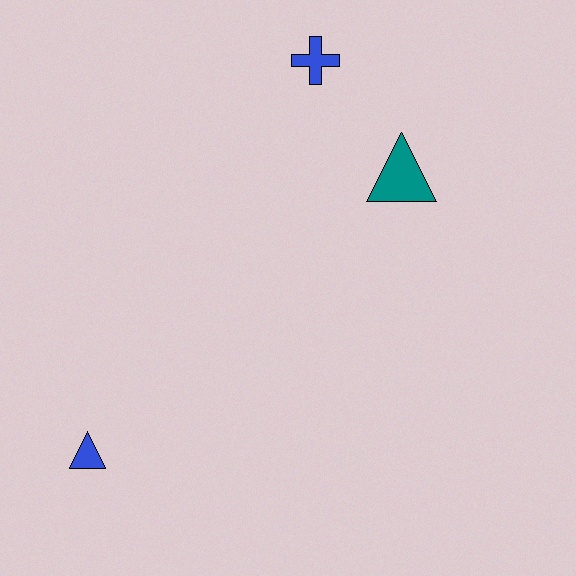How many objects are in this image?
There are 3 objects.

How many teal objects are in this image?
There is 1 teal object.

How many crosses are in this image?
There is 1 cross.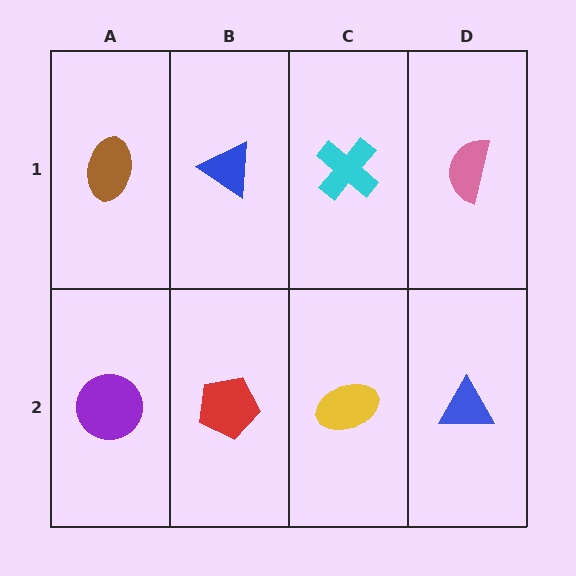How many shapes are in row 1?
4 shapes.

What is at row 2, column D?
A blue triangle.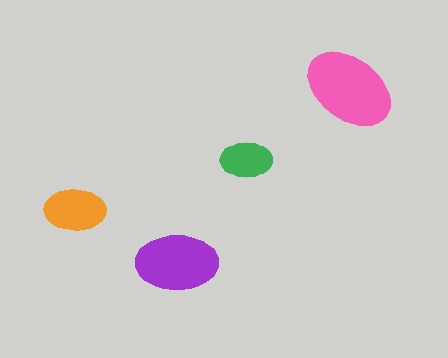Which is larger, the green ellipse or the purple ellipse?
The purple one.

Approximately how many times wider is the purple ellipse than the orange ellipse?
About 1.5 times wider.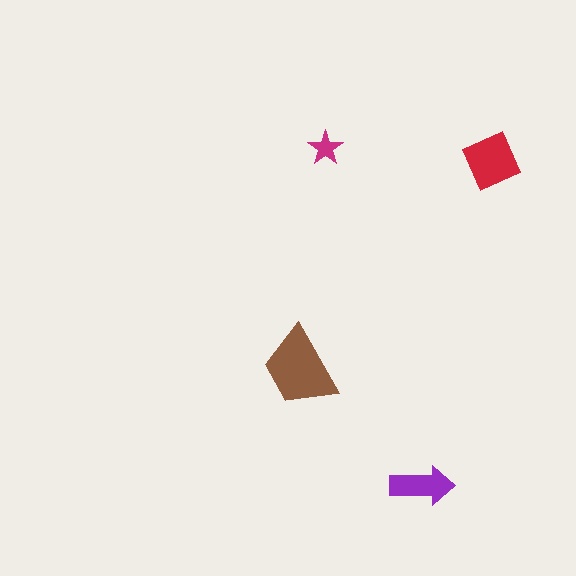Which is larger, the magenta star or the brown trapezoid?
The brown trapezoid.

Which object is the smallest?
The magenta star.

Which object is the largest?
The brown trapezoid.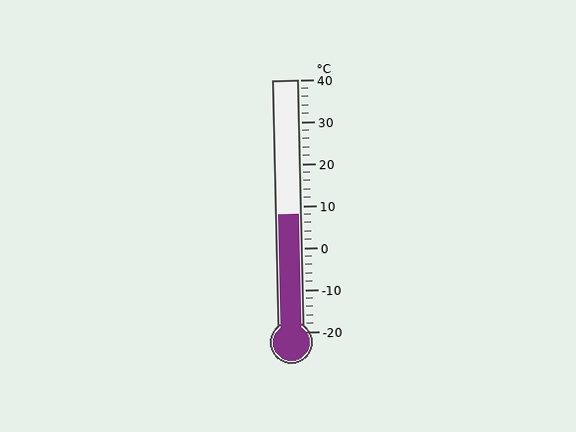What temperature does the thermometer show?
The thermometer shows approximately 8°C.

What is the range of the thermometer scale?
The thermometer scale ranges from -20°C to 40°C.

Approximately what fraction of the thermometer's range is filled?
The thermometer is filled to approximately 45% of its range.